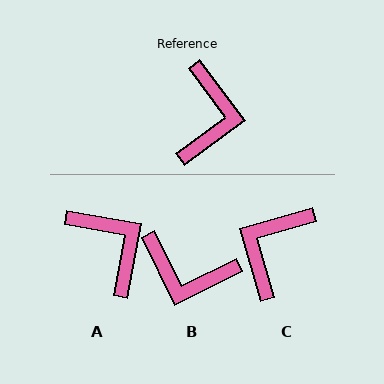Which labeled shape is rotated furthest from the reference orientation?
C, about 159 degrees away.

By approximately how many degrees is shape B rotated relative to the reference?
Approximately 101 degrees clockwise.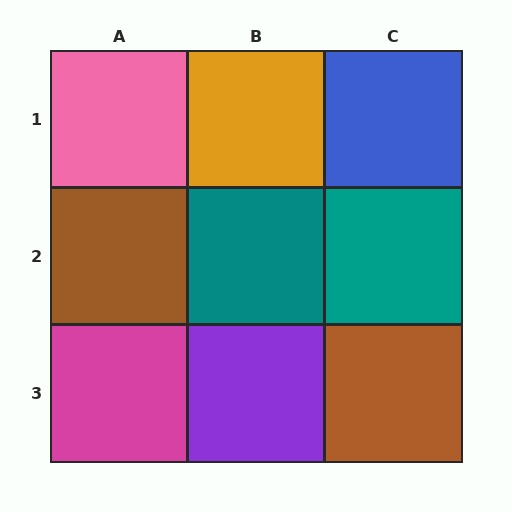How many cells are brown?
2 cells are brown.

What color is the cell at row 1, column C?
Blue.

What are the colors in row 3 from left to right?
Magenta, purple, brown.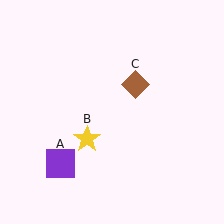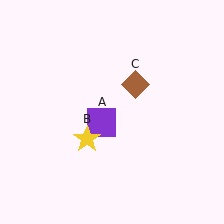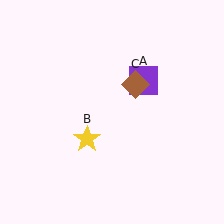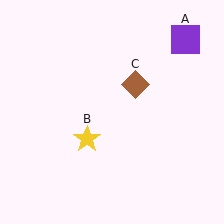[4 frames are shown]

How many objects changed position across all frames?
1 object changed position: purple square (object A).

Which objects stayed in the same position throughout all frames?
Yellow star (object B) and brown diamond (object C) remained stationary.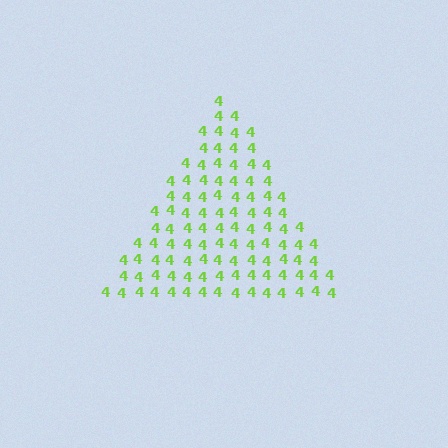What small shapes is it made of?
It is made of small digit 4's.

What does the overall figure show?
The overall figure shows a triangle.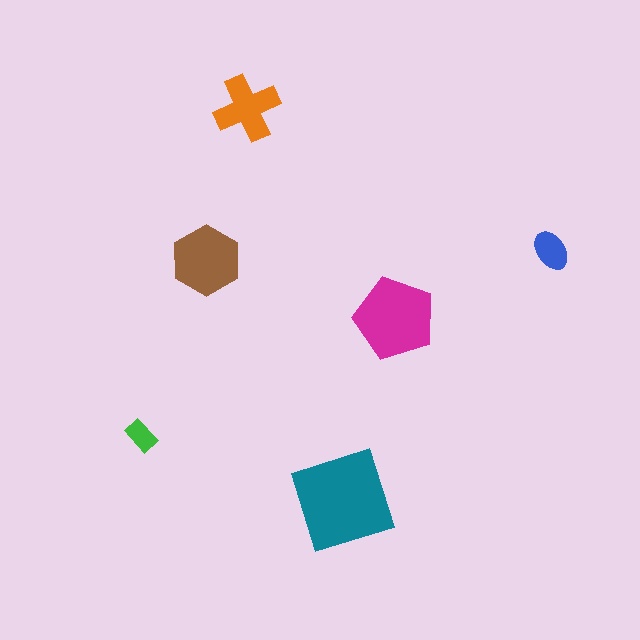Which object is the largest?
The teal square.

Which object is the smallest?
The green rectangle.